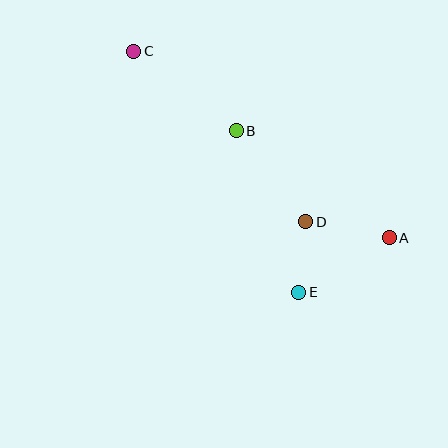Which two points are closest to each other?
Points D and E are closest to each other.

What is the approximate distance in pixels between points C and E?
The distance between C and E is approximately 292 pixels.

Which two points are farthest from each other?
Points A and C are farthest from each other.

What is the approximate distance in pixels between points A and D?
The distance between A and D is approximately 85 pixels.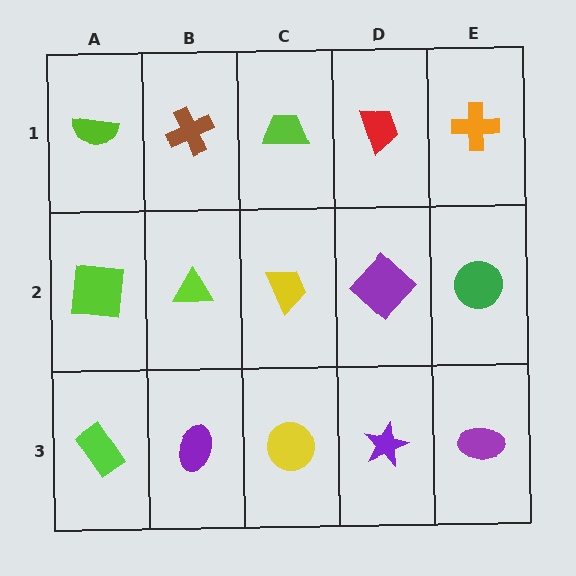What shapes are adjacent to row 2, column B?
A brown cross (row 1, column B), a purple ellipse (row 3, column B), a lime square (row 2, column A), a yellow trapezoid (row 2, column C).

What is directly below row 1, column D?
A purple diamond.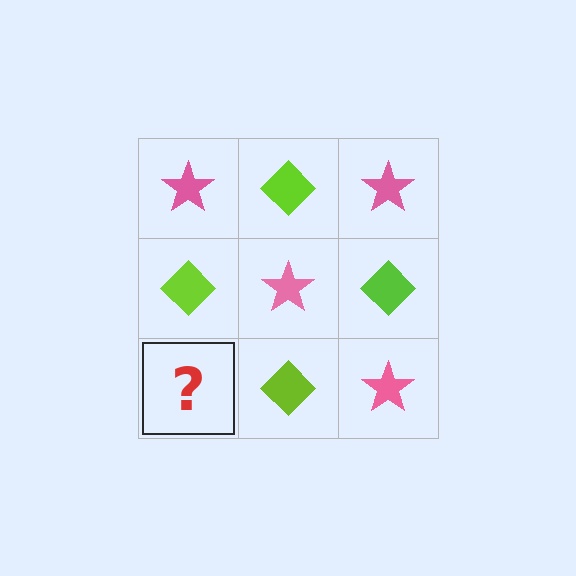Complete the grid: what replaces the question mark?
The question mark should be replaced with a pink star.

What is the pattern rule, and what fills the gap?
The rule is that it alternates pink star and lime diamond in a checkerboard pattern. The gap should be filled with a pink star.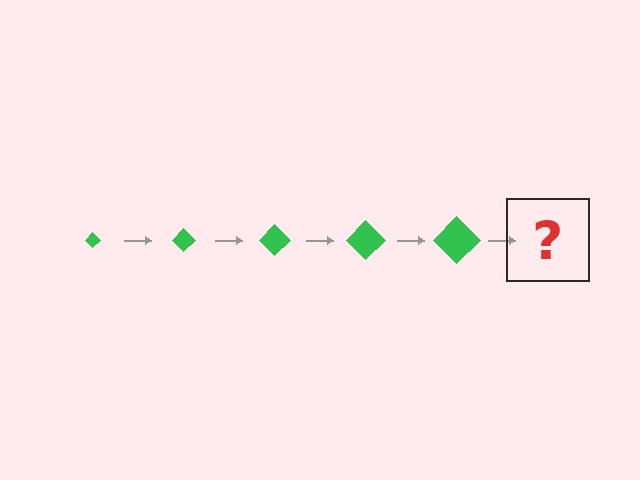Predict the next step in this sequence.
The next step is a green diamond, larger than the previous one.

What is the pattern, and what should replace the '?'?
The pattern is that the diamond gets progressively larger each step. The '?' should be a green diamond, larger than the previous one.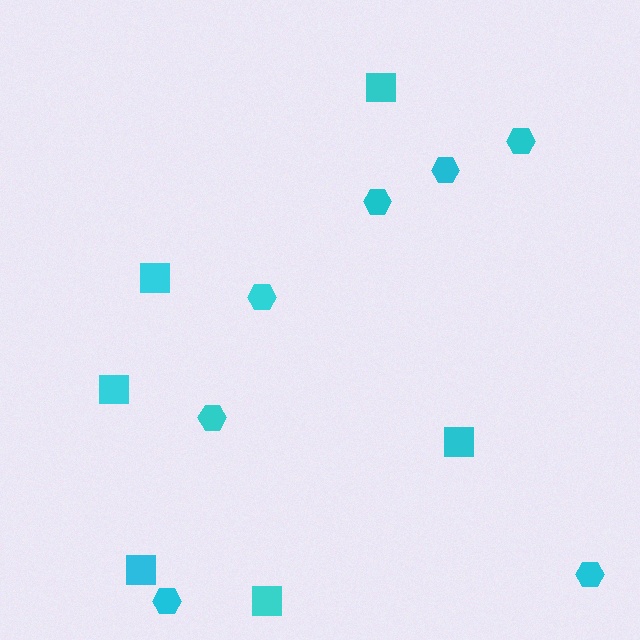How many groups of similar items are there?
There are 2 groups: one group of squares (6) and one group of hexagons (7).